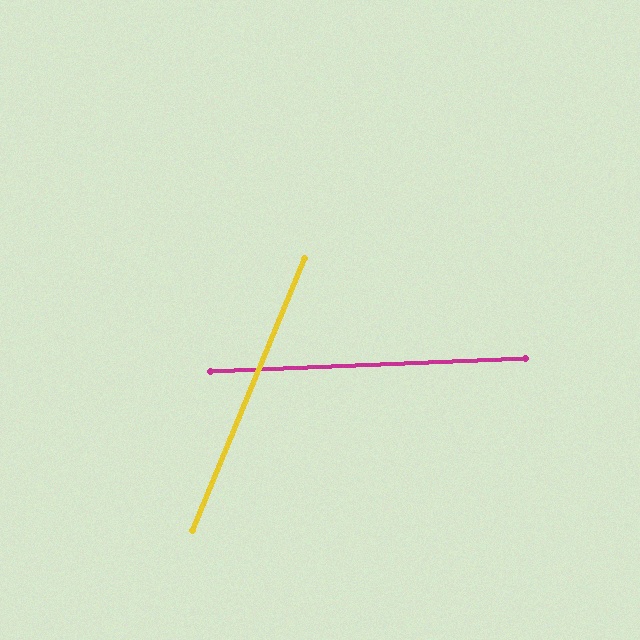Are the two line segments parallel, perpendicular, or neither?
Neither parallel nor perpendicular — they differ by about 65°.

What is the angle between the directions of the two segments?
Approximately 65 degrees.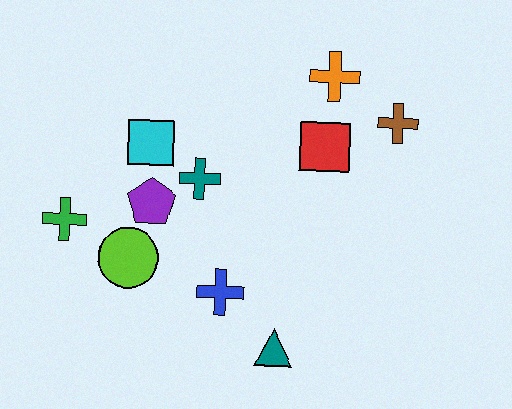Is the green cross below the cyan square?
Yes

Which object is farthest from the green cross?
The brown cross is farthest from the green cross.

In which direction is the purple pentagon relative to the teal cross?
The purple pentagon is to the left of the teal cross.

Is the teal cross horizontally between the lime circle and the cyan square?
No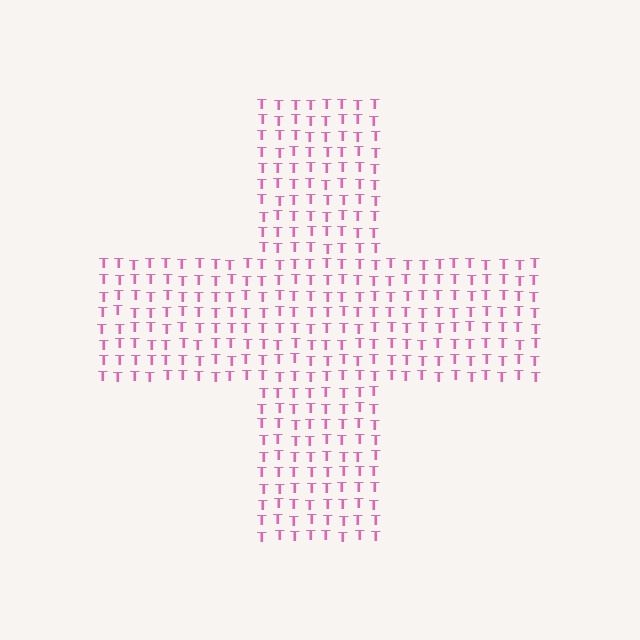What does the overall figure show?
The overall figure shows a cross.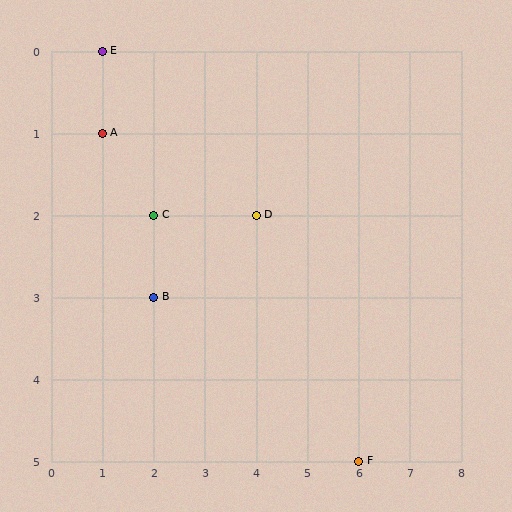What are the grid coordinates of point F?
Point F is at grid coordinates (6, 5).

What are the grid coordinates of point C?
Point C is at grid coordinates (2, 2).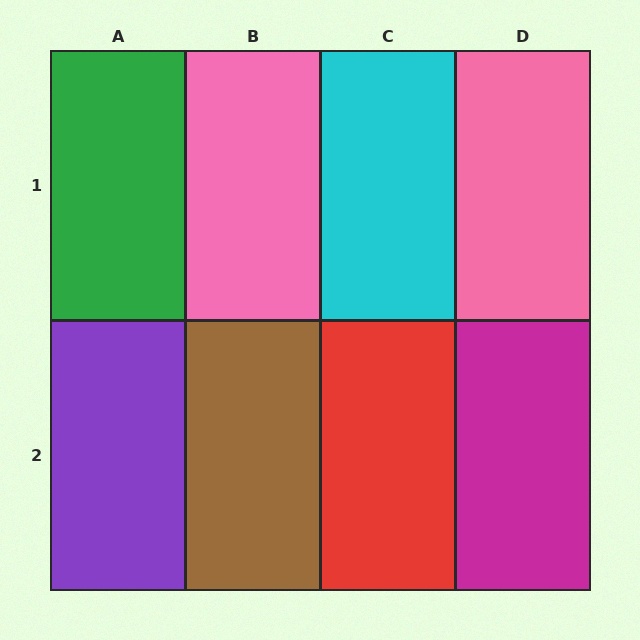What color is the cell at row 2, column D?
Magenta.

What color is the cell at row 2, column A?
Purple.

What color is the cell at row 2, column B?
Brown.